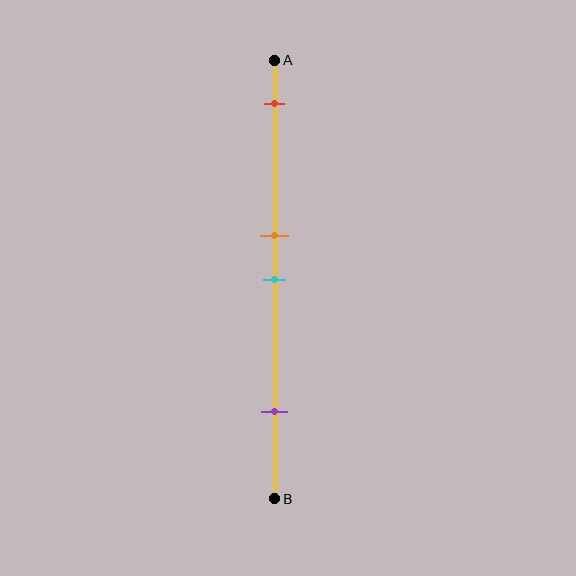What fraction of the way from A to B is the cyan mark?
The cyan mark is approximately 50% (0.5) of the way from A to B.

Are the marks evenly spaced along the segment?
No, the marks are not evenly spaced.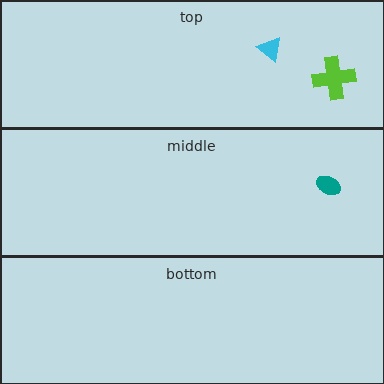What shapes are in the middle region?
The teal ellipse.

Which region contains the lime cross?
The top region.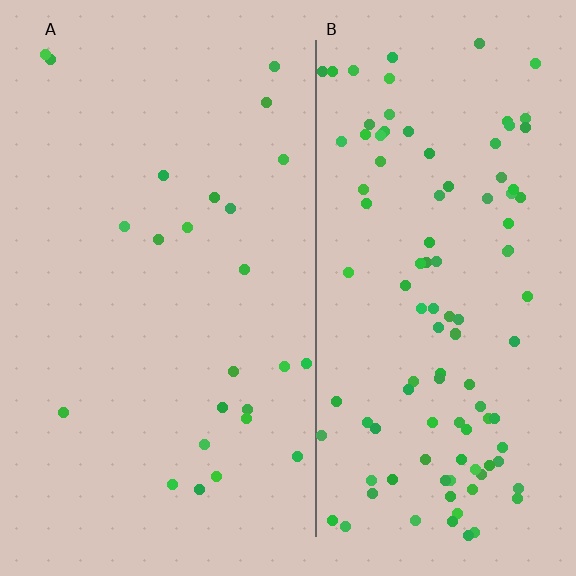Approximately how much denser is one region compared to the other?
Approximately 4.5× — region B over region A.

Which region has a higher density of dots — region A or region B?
B (the right).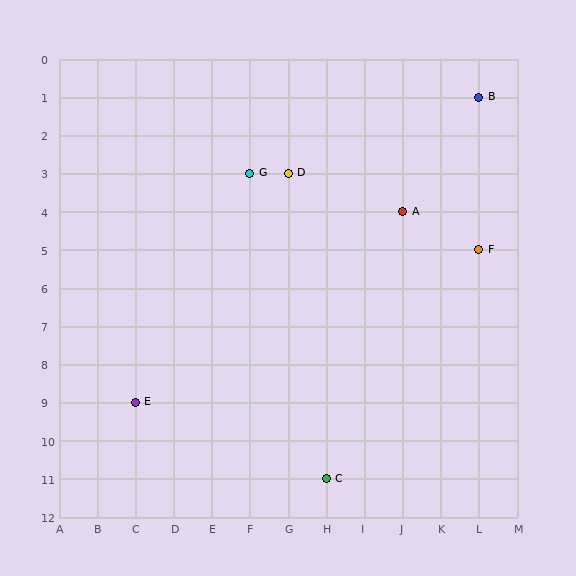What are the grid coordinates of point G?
Point G is at grid coordinates (F, 3).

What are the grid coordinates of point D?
Point D is at grid coordinates (G, 3).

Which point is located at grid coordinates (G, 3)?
Point D is at (G, 3).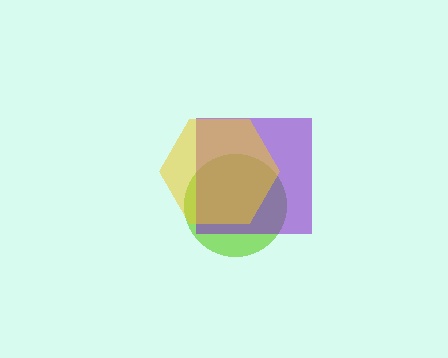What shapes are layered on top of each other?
The layered shapes are: a lime circle, a purple square, a yellow hexagon.